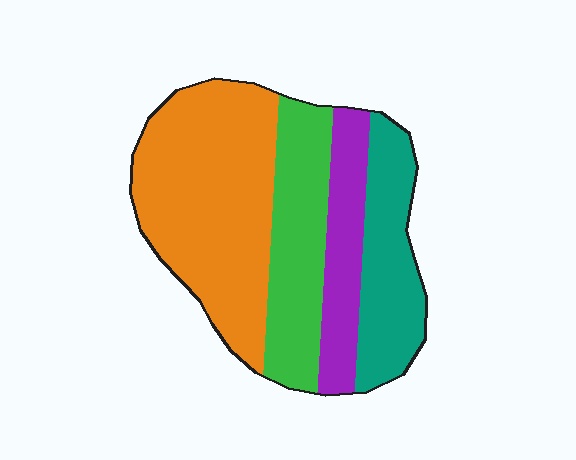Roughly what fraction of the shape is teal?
Teal takes up about one fifth (1/5) of the shape.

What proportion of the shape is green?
Green covers about 20% of the shape.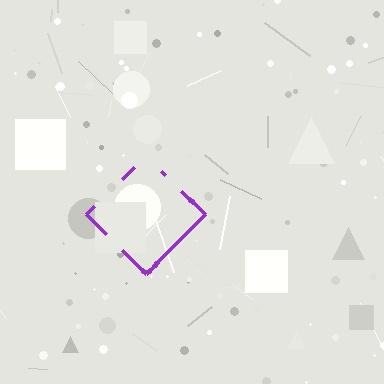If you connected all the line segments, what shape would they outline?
They would outline a diamond.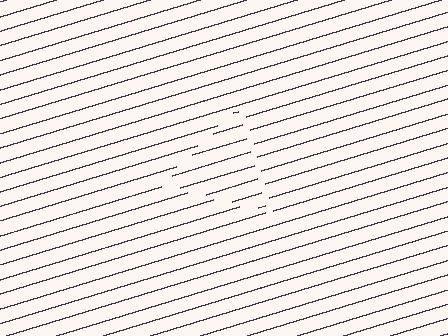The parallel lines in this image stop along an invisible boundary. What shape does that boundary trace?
An illusory triangle. The interior of the shape contains the same grating, shifted by half a period — the contour is defined by the phase discontinuity where line-ends from the inner and outer gratings abut.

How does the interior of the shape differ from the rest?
The interior of the shape contains the same grating, shifted by half a period — the contour is defined by the phase discontinuity where line-ends from the inner and outer gratings abut.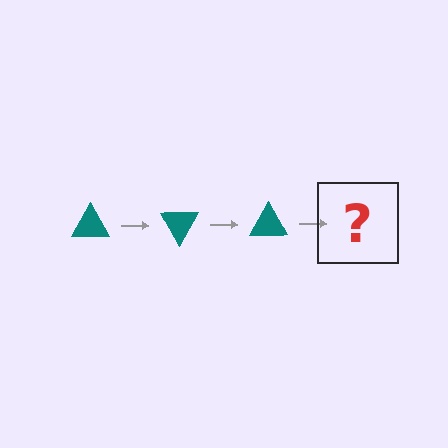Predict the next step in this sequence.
The next step is a teal triangle rotated 180 degrees.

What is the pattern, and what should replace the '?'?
The pattern is that the triangle rotates 60 degrees each step. The '?' should be a teal triangle rotated 180 degrees.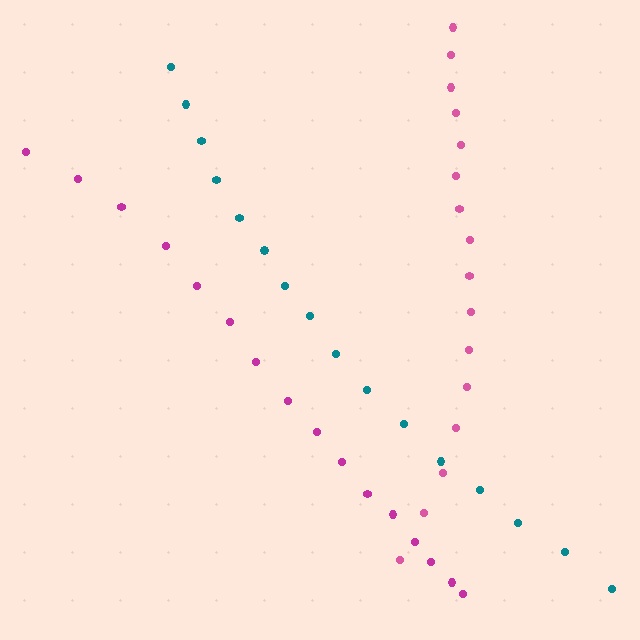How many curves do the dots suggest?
There are 3 distinct paths.